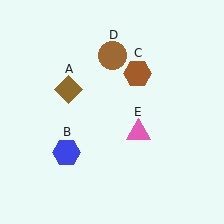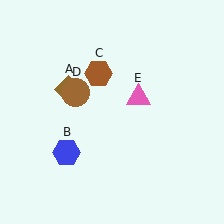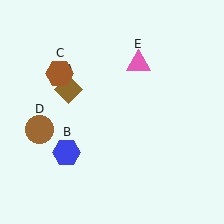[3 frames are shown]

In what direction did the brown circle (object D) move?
The brown circle (object D) moved down and to the left.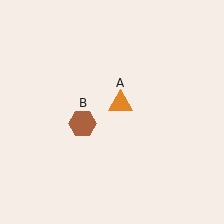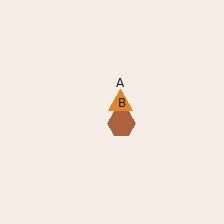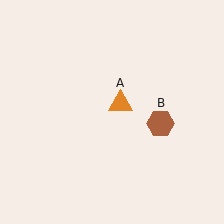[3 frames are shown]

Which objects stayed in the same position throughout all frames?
Orange triangle (object A) remained stationary.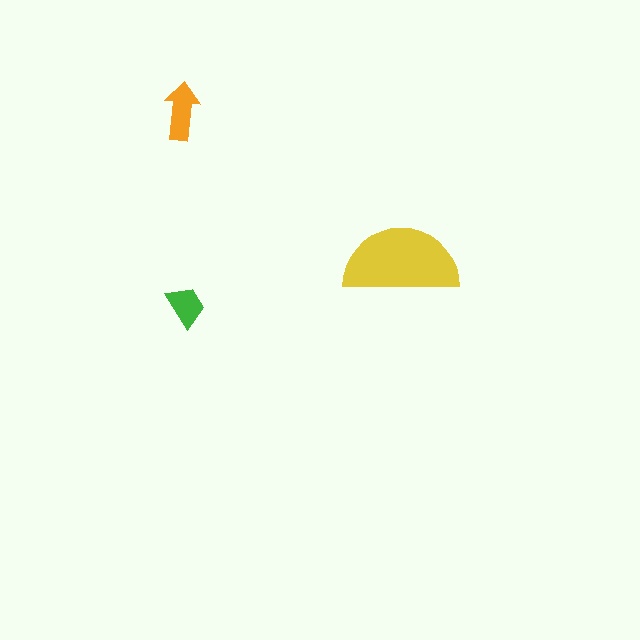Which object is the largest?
The yellow semicircle.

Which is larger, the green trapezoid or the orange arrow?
The orange arrow.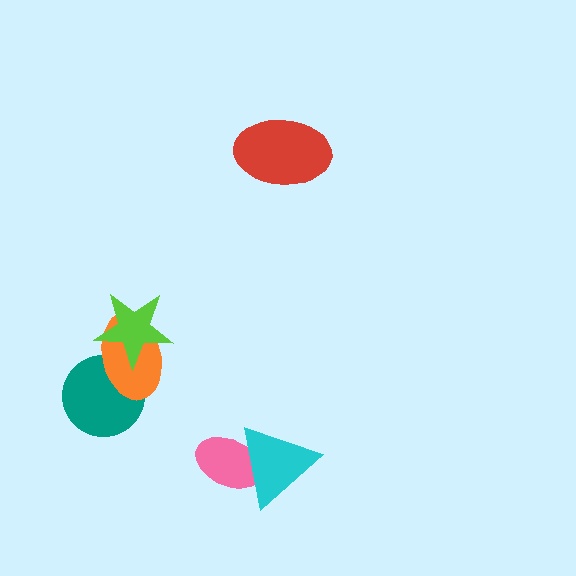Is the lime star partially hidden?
No, no other shape covers it.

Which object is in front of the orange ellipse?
The lime star is in front of the orange ellipse.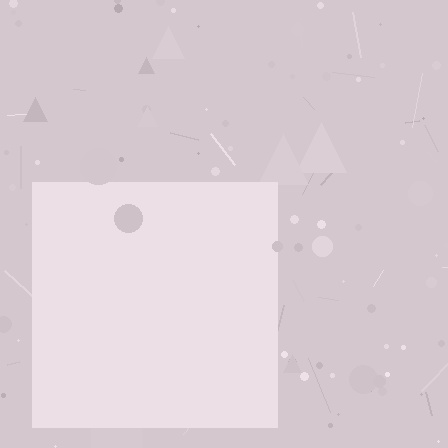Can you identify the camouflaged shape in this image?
The camouflaged shape is a square.